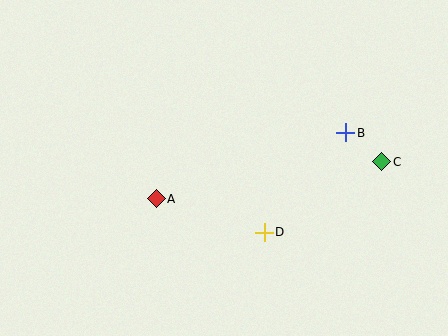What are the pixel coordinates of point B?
Point B is at (346, 133).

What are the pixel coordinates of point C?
Point C is at (382, 162).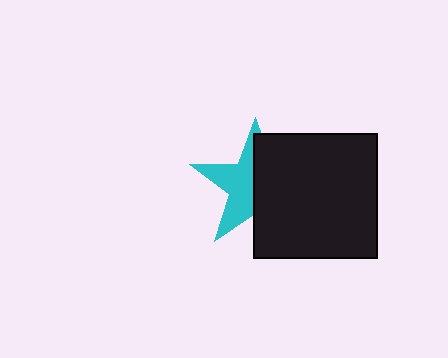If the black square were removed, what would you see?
You would see the complete cyan star.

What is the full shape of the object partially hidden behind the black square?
The partially hidden object is a cyan star.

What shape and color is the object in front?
The object in front is a black square.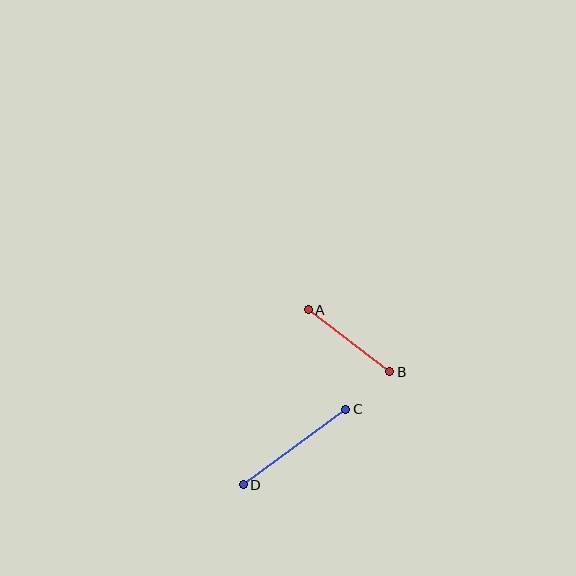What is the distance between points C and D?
The distance is approximately 127 pixels.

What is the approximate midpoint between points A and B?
The midpoint is at approximately (349, 341) pixels.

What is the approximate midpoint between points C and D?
The midpoint is at approximately (294, 447) pixels.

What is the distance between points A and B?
The distance is approximately 102 pixels.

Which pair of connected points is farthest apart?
Points C and D are farthest apart.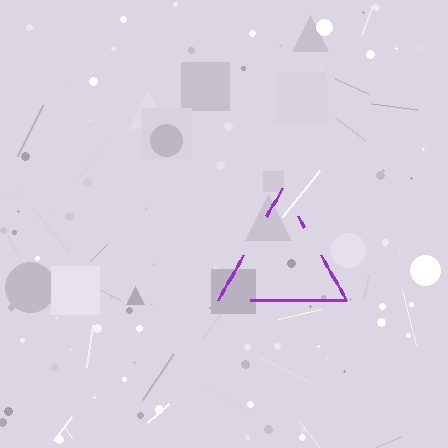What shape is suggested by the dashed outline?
The dashed outline suggests a triangle.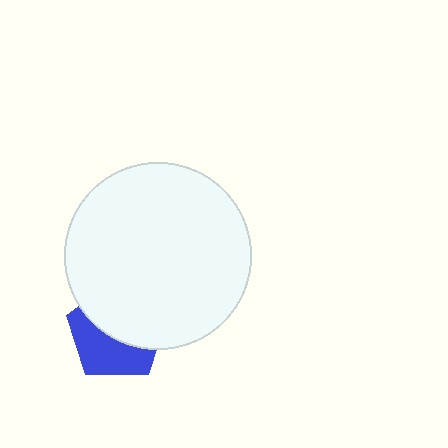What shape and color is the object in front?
The object in front is a white circle.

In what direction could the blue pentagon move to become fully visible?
The blue pentagon could move down. That would shift it out from behind the white circle entirely.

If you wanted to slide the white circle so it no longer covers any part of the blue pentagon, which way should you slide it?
Slide it up — that is the most direct way to separate the two shapes.